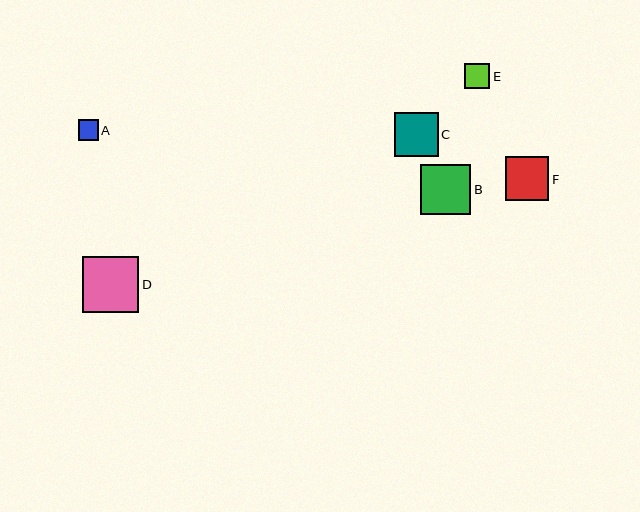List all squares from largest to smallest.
From largest to smallest: D, B, C, F, E, A.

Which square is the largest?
Square D is the largest with a size of approximately 56 pixels.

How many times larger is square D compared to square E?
Square D is approximately 2.3 times the size of square E.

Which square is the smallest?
Square A is the smallest with a size of approximately 20 pixels.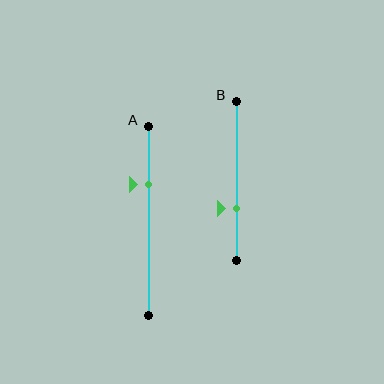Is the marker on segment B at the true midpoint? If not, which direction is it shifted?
No, the marker on segment B is shifted downward by about 17% of the segment length.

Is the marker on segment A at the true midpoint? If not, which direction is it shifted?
No, the marker on segment A is shifted upward by about 20% of the segment length.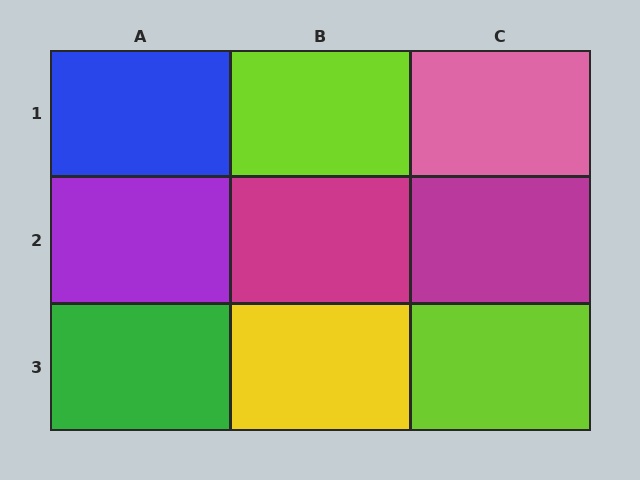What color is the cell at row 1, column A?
Blue.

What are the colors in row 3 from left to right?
Green, yellow, lime.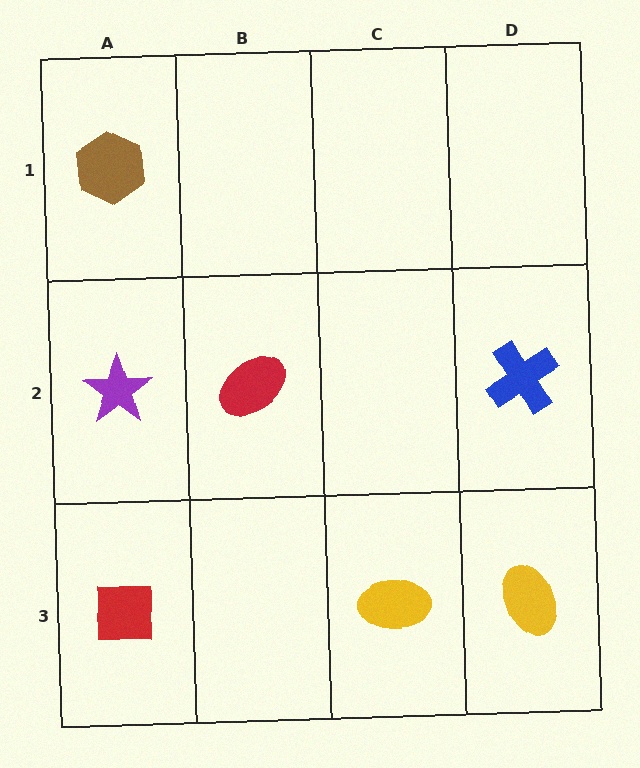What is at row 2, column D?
A blue cross.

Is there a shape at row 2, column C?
No, that cell is empty.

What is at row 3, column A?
A red square.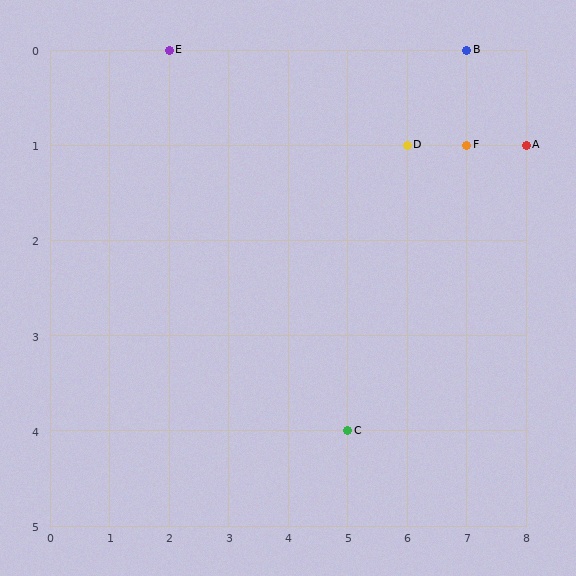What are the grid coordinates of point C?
Point C is at grid coordinates (5, 4).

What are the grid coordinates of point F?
Point F is at grid coordinates (7, 1).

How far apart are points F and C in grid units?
Points F and C are 2 columns and 3 rows apart (about 3.6 grid units diagonally).